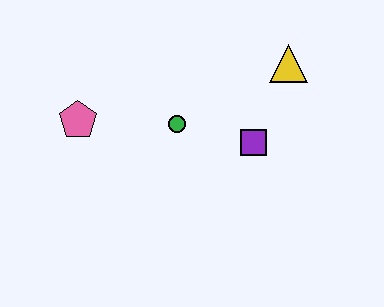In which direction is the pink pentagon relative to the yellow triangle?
The pink pentagon is to the left of the yellow triangle.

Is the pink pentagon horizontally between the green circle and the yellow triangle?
No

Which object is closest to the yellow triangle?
The purple square is closest to the yellow triangle.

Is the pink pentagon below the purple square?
No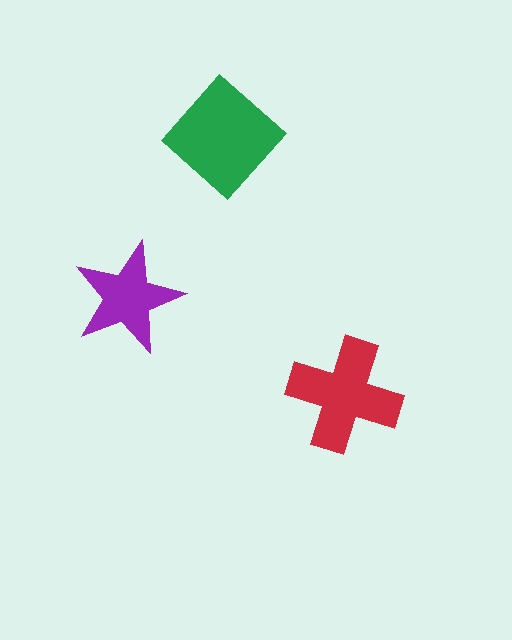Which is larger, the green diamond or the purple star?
The green diamond.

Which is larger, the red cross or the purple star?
The red cross.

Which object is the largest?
The green diamond.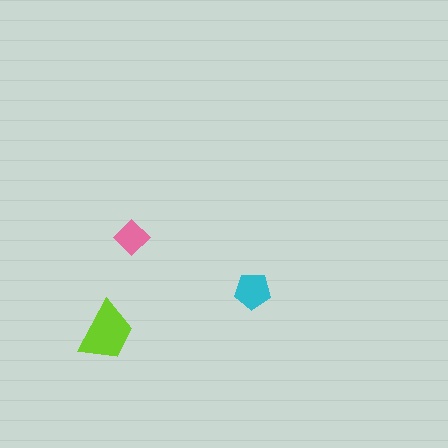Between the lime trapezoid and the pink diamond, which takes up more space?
The lime trapezoid.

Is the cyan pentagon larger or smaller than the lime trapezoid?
Smaller.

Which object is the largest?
The lime trapezoid.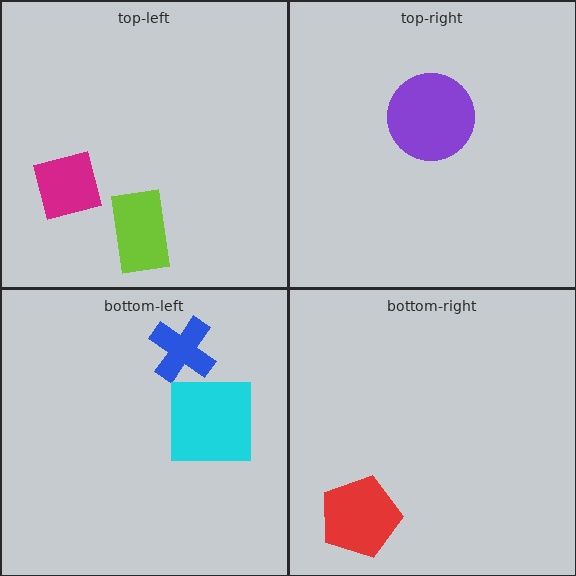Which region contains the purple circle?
The top-right region.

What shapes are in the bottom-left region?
The blue cross, the cyan square.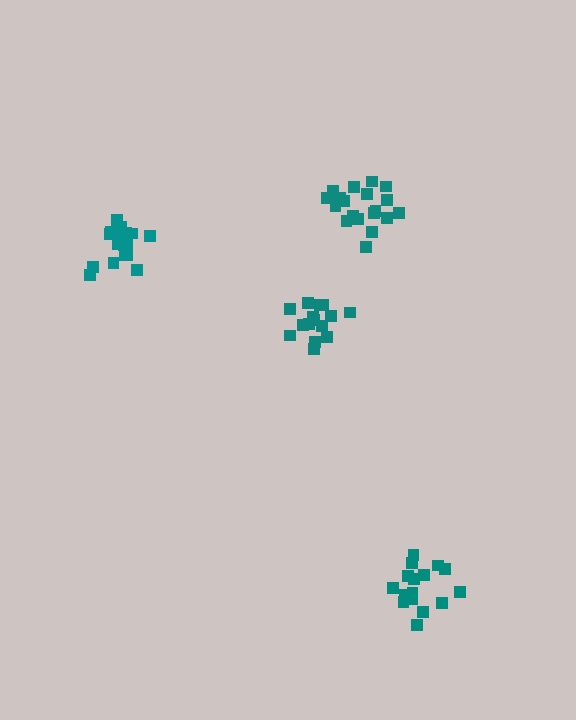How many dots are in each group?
Group 1: 17 dots, Group 2: 15 dots, Group 3: 16 dots, Group 4: 20 dots (68 total).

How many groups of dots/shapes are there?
There are 4 groups.